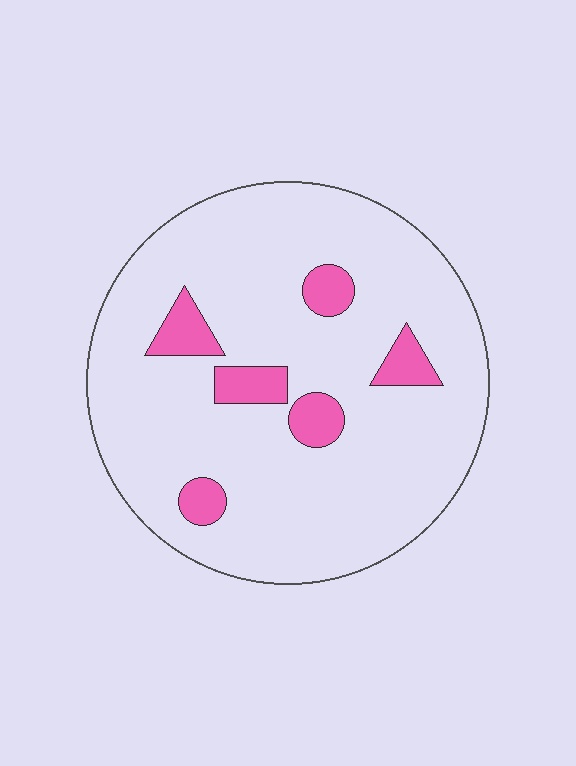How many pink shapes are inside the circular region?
6.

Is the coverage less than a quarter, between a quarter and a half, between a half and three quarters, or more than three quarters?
Less than a quarter.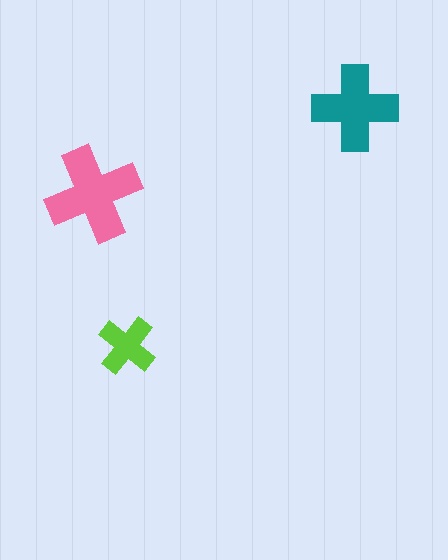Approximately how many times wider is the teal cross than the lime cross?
About 1.5 times wider.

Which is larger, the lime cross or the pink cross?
The pink one.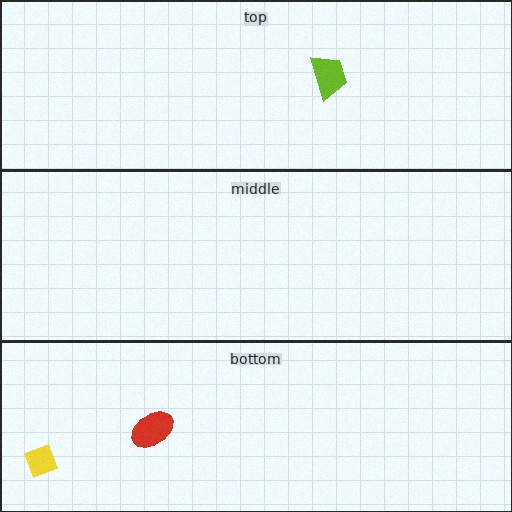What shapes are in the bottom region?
The red ellipse, the yellow diamond.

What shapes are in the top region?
The lime trapezoid.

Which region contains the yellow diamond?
The bottom region.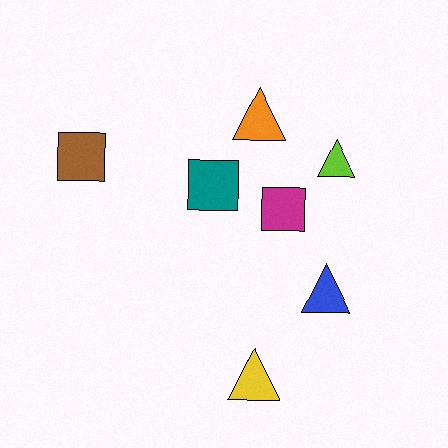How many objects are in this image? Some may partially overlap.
There are 7 objects.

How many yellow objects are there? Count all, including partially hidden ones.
There is 1 yellow object.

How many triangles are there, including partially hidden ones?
There are 4 triangles.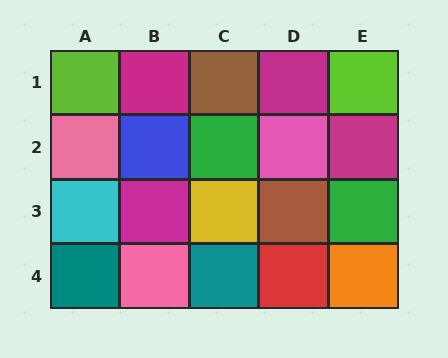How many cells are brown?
2 cells are brown.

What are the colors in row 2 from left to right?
Pink, blue, green, pink, magenta.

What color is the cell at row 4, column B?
Pink.